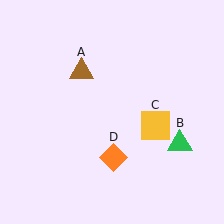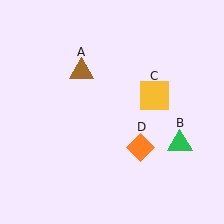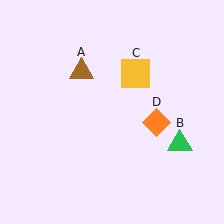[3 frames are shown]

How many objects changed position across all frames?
2 objects changed position: yellow square (object C), orange diamond (object D).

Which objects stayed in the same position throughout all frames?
Brown triangle (object A) and green triangle (object B) remained stationary.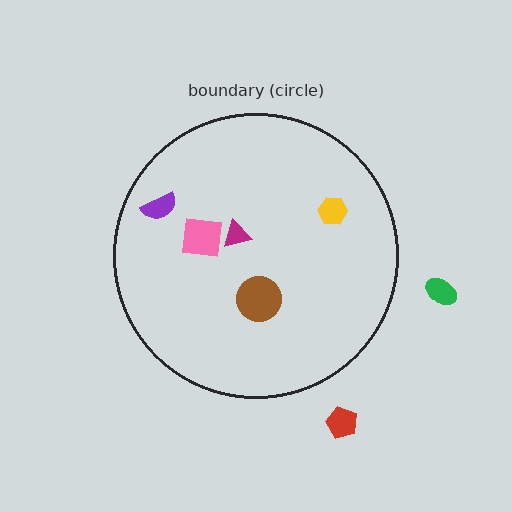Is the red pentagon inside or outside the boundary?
Outside.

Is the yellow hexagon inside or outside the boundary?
Inside.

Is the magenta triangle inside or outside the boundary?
Inside.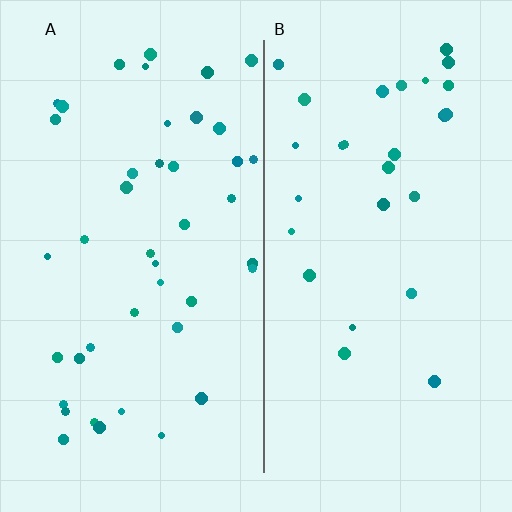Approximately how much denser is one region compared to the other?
Approximately 1.6× — region A over region B.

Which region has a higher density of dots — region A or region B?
A (the left).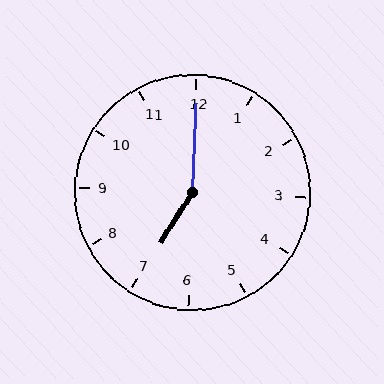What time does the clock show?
7:00.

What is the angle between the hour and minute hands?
Approximately 150 degrees.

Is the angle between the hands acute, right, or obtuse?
It is obtuse.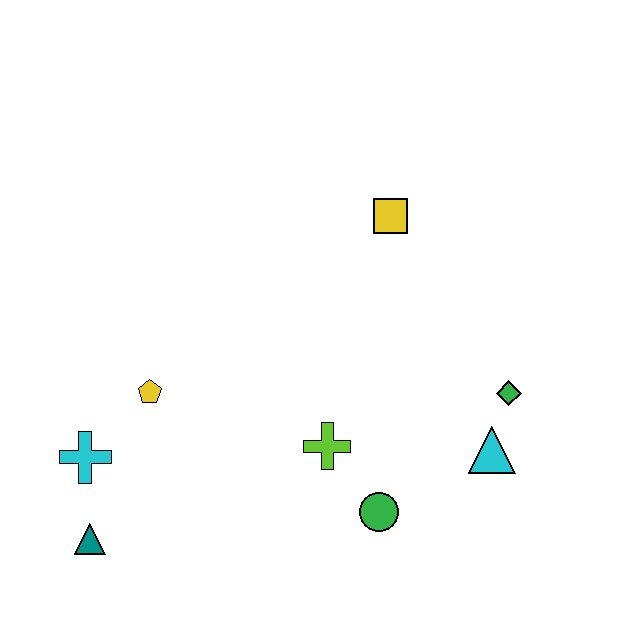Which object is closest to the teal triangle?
The cyan cross is closest to the teal triangle.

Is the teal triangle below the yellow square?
Yes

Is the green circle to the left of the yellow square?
Yes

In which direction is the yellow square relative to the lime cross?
The yellow square is above the lime cross.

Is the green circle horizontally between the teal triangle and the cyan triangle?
Yes